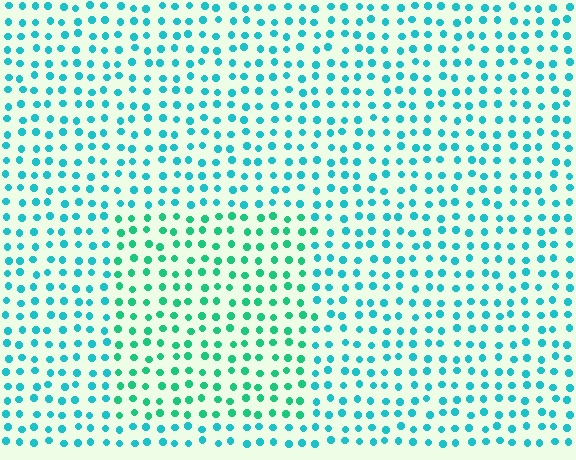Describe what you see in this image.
The image is filled with small cyan elements in a uniform arrangement. A rectangle-shaped region is visible where the elements are tinted to a slightly different hue, forming a subtle color boundary.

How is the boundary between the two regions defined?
The boundary is defined purely by a slight shift in hue (about 28 degrees). Spacing, size, and orientation are identical on both sides.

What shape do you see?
I see a rectangle.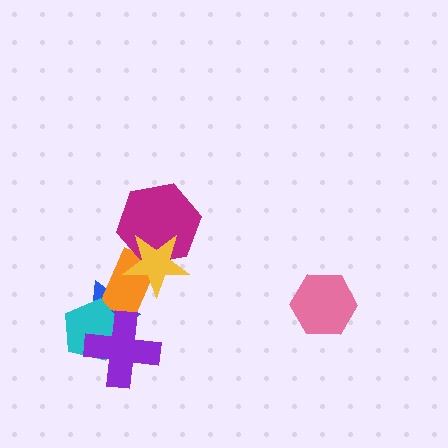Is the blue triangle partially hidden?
Yes, it is partially covered by another shape.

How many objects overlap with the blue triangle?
3 objects overlap with the blue triangle.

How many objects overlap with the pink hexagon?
0 objects overlap with the pink hexagon.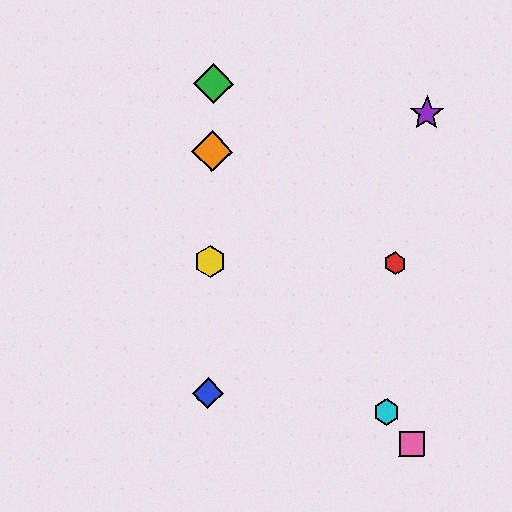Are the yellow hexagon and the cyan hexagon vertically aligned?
No, the yellow hexagon is at x≈210 and the cyan hexagon is at x≈387.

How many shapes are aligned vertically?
4 shapes (the blue diamond, the green diamond, the yellow hexagon, the orange diamond) are aligned vertically.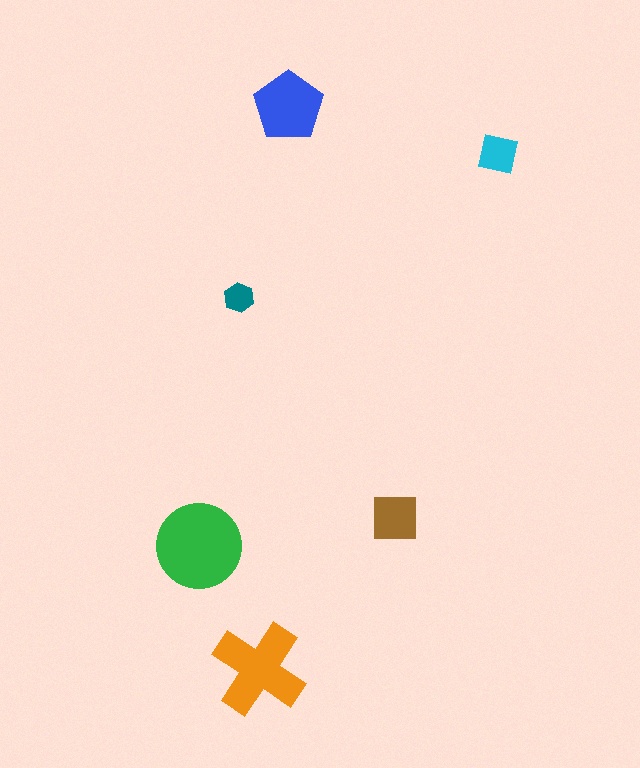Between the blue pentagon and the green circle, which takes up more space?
The green circle.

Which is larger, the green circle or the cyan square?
The green circle.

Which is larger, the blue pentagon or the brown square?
The blue pentagon.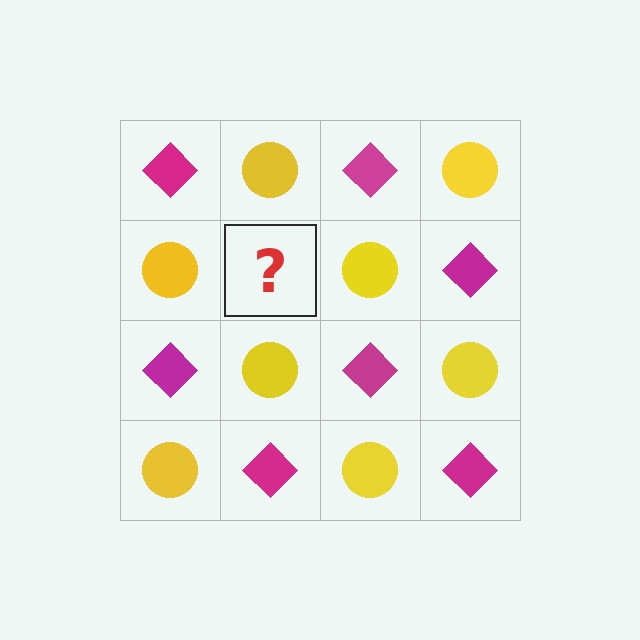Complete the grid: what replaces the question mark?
The question mark should be replaced with a magenta diamond.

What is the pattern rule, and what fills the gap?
The rule is that it alternates magenta diamond and yellow circle in a checkerboard pattern. The gap should be filled with a magenta diamond.